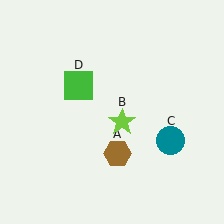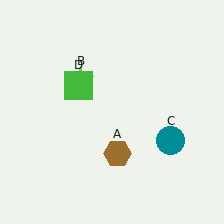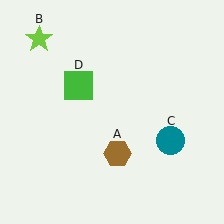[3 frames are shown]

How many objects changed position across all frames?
1 object changed position: lime star (object B).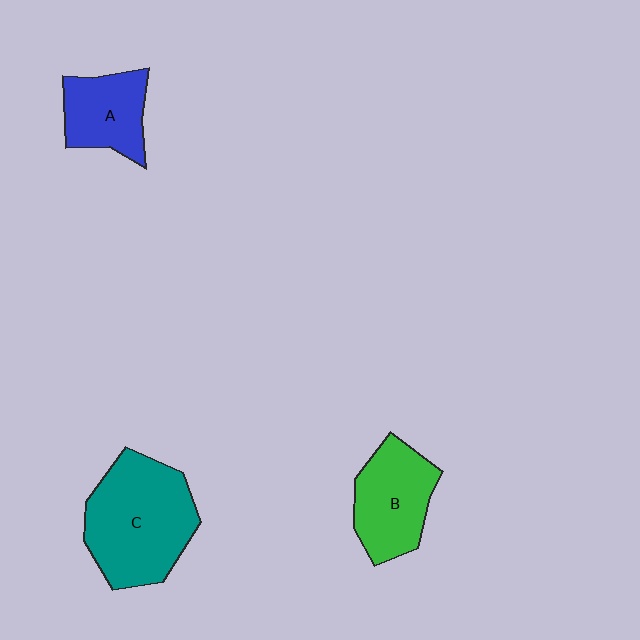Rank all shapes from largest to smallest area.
From largest to smallest: C (teal), B (green), A (blue).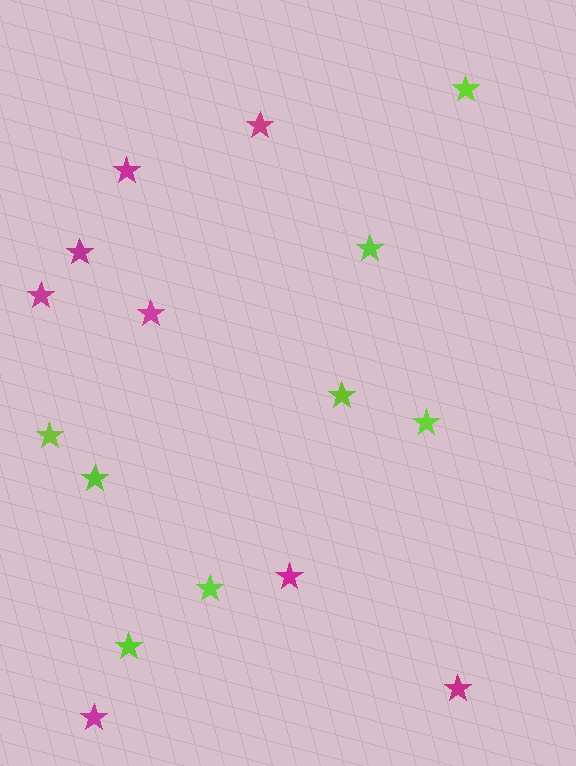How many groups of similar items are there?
There are 2 groups: one group of magenta stars (8) and one group of lime stars (8).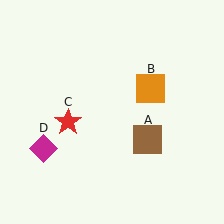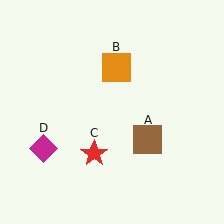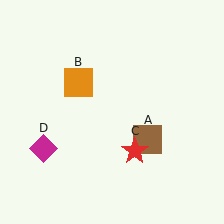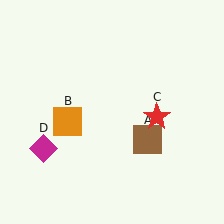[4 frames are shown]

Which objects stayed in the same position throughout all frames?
Brown square (object A) and magenta diamond (object D) remained stationary.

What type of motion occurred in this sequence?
The orange square (object B), red star (object C) rotated counterclockwise around the center of the scene.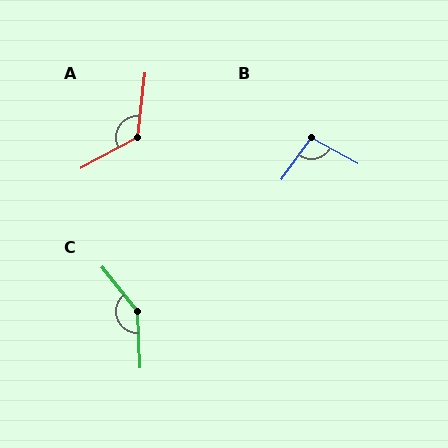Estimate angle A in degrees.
Approximately 125 degrees.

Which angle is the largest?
C, at approximately 144 degrees.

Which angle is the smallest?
B, at approximately 97 degrees.